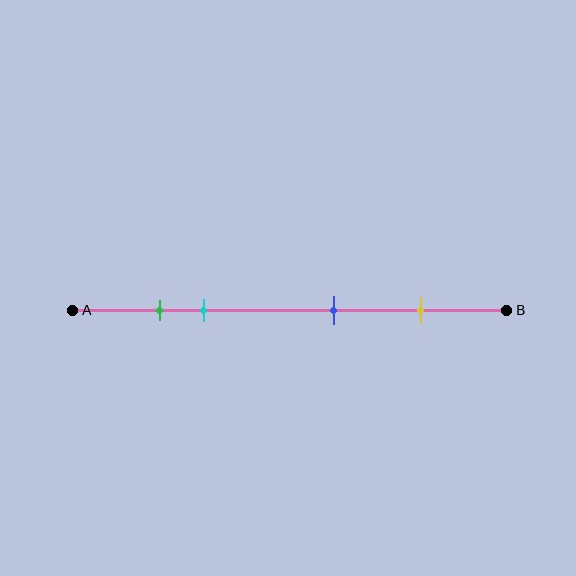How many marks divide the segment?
There are 4 marks dividing the segment.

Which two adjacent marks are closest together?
The green and cyan marks are the closest adjacent pair.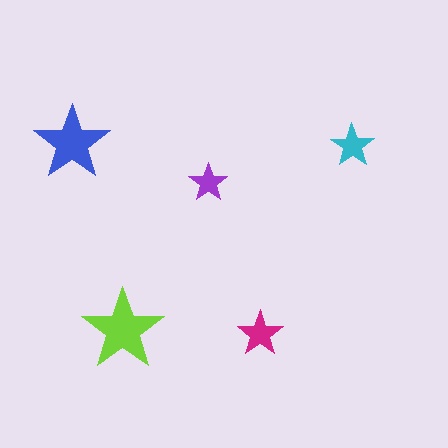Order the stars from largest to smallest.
the lime one, the blue one, the magenta one, the cyan one, the purple one.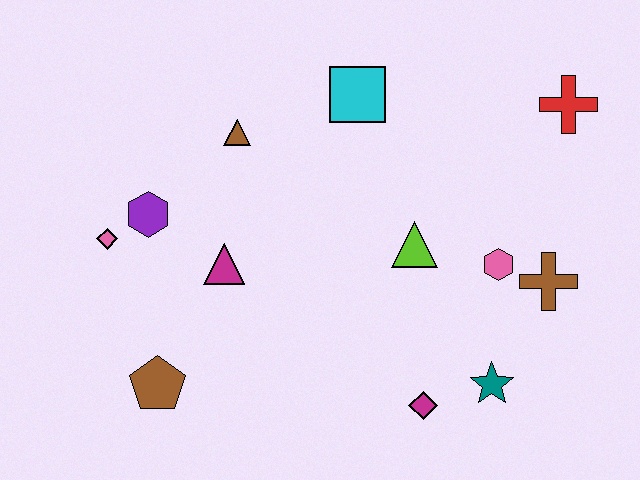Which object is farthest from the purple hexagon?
The red cross is farthest from the purple hexagon.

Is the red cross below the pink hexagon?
No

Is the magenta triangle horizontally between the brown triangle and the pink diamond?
Yes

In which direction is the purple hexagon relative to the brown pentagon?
The purple hexagon is above the brown pentagon.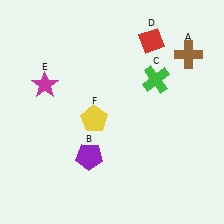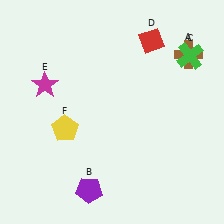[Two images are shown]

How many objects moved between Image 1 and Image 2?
3 objects moved between the two images.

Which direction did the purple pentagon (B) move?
The purple pentagon (B) moved down.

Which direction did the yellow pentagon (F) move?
The yellow pentagon (F) moved left.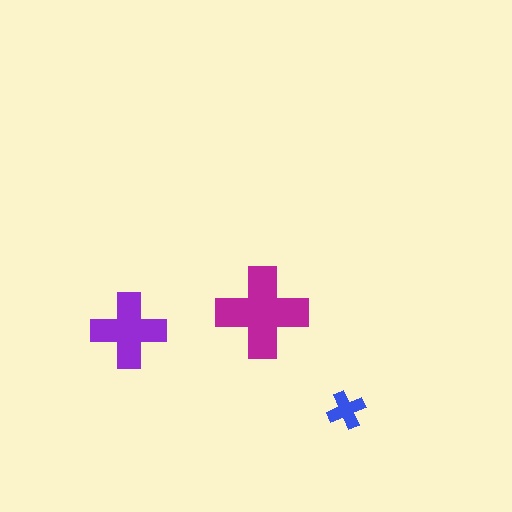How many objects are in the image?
There are 3 objects in the image.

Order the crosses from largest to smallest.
the magenta one, the purple one, the blue one.